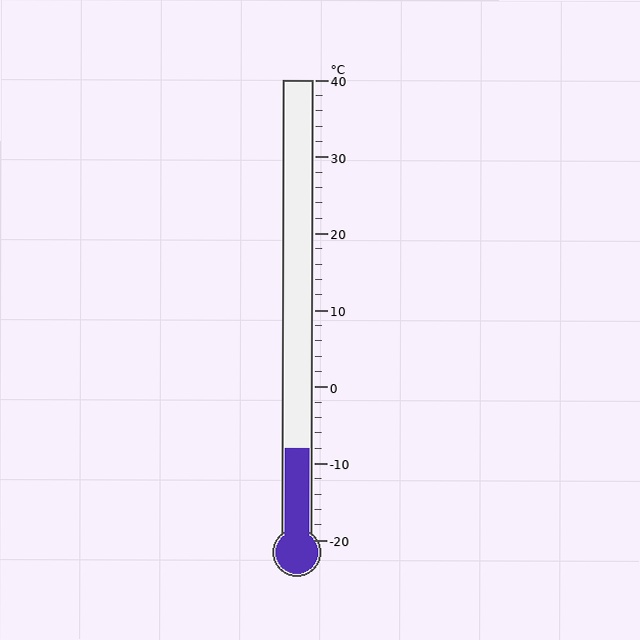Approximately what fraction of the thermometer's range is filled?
The thermometer is filled to approximately 20% of its range.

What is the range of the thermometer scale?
The thermometer scale ranges from -20°C to 40°C.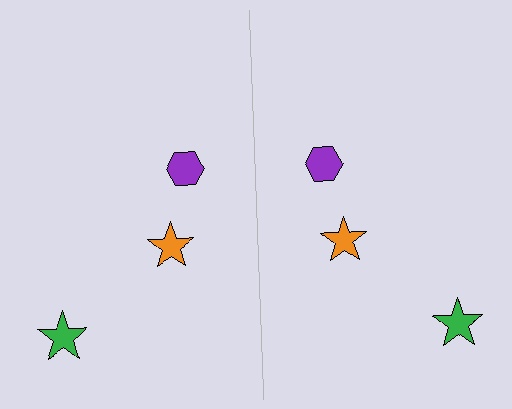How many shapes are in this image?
There are 6 shapes in this image.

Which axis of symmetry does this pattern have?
The pattern has a vertical axis of symmetry running through the center of the image.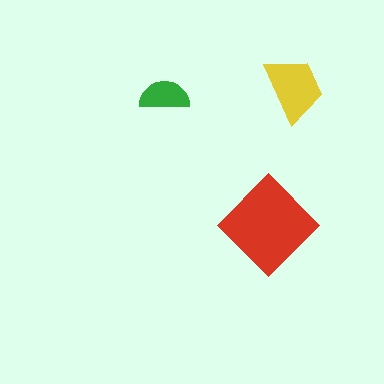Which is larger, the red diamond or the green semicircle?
The red diamond.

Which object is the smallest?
The green semicircle.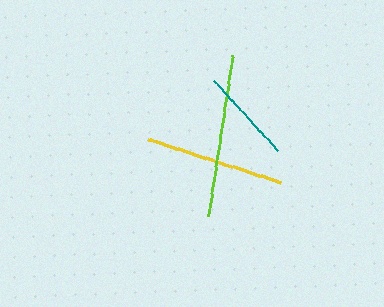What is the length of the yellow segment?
The yellow segment is approximately 139 pixels long.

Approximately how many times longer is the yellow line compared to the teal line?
The yellow line is approximately 1.5 times the length of the teal line.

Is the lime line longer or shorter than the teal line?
The lime line is longer than the teal line.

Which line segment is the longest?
The lime line is the longest at approximately 163 pixels.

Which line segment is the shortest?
The teal line is the shortest at approximately 94 pixels.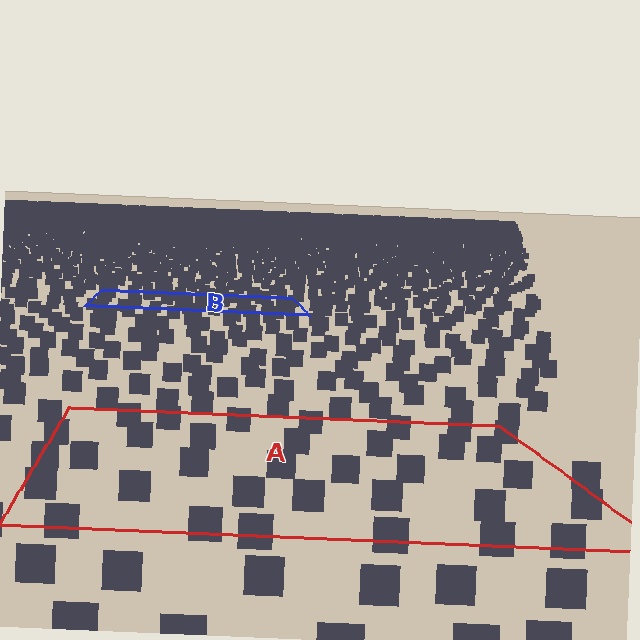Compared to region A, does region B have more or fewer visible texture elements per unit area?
Region B has more texture elements per unit area — they are packed more densely because it is farther away.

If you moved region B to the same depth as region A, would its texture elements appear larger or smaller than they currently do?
They would appear larger. At a closer depth, the same texture elements are projected at a bigger on-screen size.